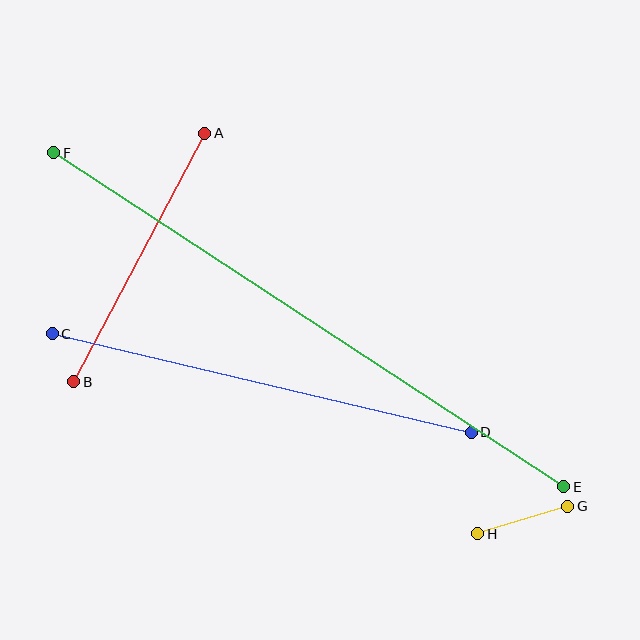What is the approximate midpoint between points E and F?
The midpoint is at approximately (309, 320) pixels.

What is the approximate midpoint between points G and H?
The midpoint is at approximately (523, 520) pixels.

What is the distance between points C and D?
The distance is approximately 430 pixels.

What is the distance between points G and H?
The distance is approximately 94 pixels.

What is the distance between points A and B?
The distance is approximately 281 pixels.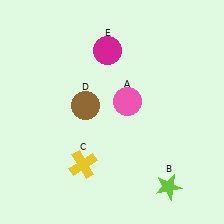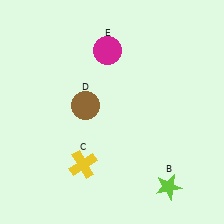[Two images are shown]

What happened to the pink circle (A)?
The pink circle (A) was removed in Image 2. It was in the top-right area of Image 1.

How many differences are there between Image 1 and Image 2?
There is 1 difference between the two images.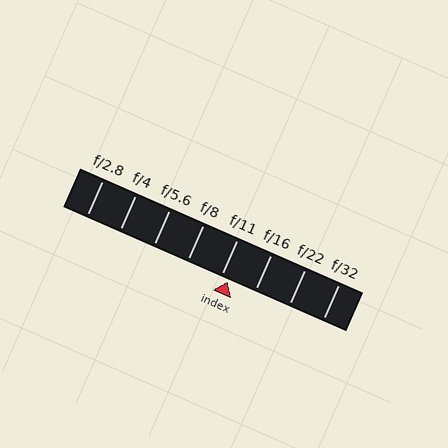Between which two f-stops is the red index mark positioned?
The index mark is between f/11 and f/16.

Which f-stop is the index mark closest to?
The index mark is closest to f/11.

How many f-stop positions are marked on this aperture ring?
There are 8 f-stop positions marked.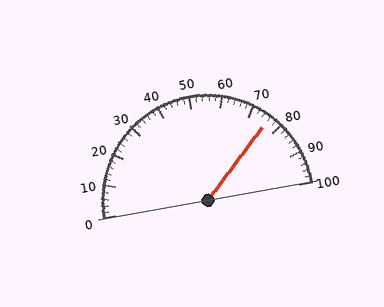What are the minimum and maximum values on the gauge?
The gauge ranges from 0 to 100.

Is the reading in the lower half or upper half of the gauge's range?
The reading is in the upper half of the range (0 to 100).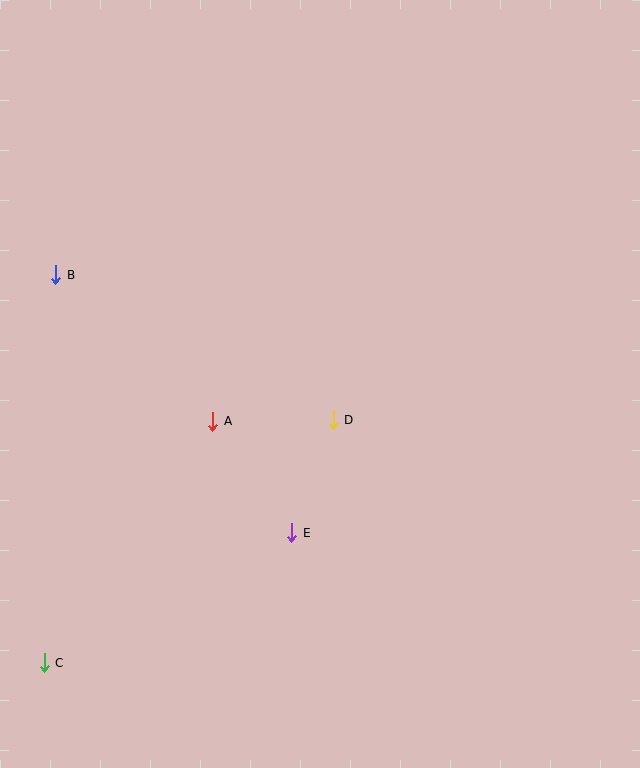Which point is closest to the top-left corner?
Point B is closest to the top-left corner.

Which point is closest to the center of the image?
Point D at (333, 420) is closest to the center.